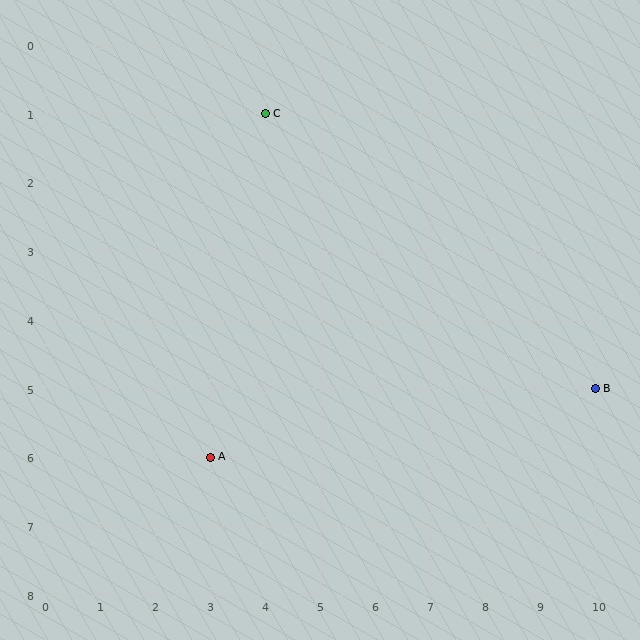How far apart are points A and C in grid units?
Points A and C are 1 column and 5 rows apart (about 5.1 grid units diagonally).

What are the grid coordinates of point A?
Point A is at grid coordinates (3, 6).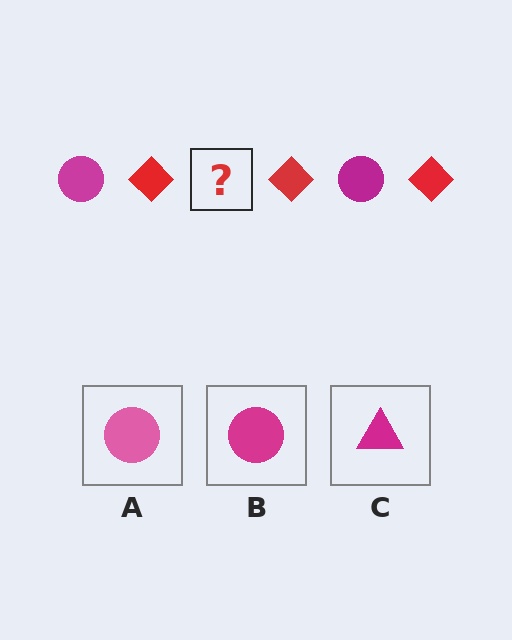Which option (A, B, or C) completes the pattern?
B.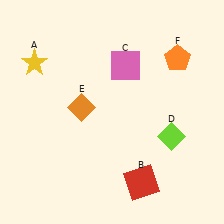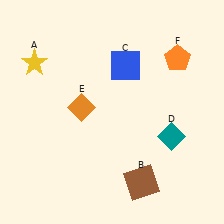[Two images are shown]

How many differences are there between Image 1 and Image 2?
There are 3 differences between the two images.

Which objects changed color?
B changed from red to brown. C changed from pink to blue. D changed from lime to teal.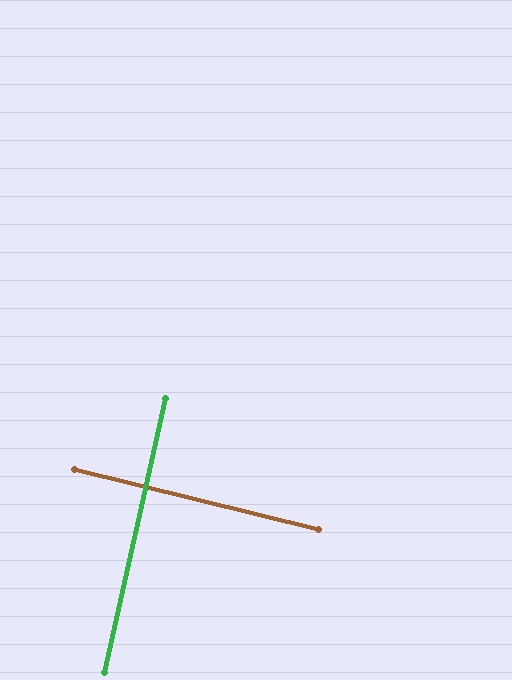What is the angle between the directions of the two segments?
Approximately 89 degrees.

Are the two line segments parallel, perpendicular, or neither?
Perpendicular — they meet at approximately 89°.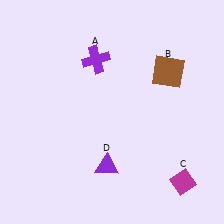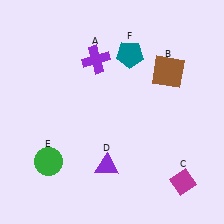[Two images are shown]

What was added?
A green circle (E), a teal pentagon (F) were added in Image 2.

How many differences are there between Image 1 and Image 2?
There are 2 differences between the two images.